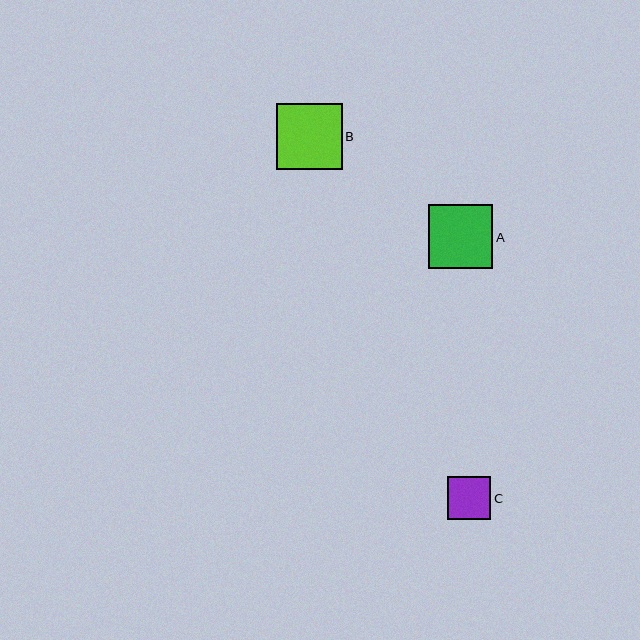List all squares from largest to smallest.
From largest to smallest: B, A, C.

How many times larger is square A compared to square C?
Square A is approximately 1.5 times the size of square C.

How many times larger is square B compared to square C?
Square B is approximately 1.5 times the size of square C.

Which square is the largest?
Square B is the largest with a size of approximately 66 pixels.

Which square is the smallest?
Square C is the smallest with a size of approximately 43 pixels.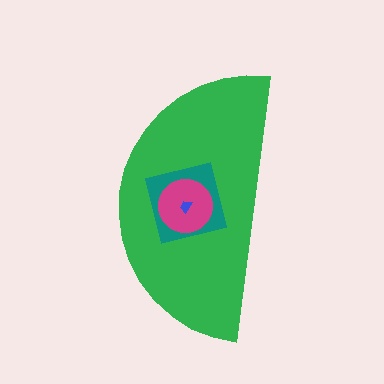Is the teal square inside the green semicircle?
Yes.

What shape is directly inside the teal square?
The magenta circle.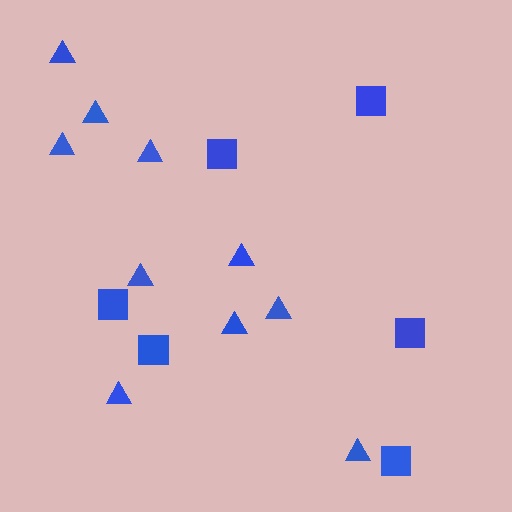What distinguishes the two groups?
There are 2 groups: one group of triangles (10) and one group of squares (6).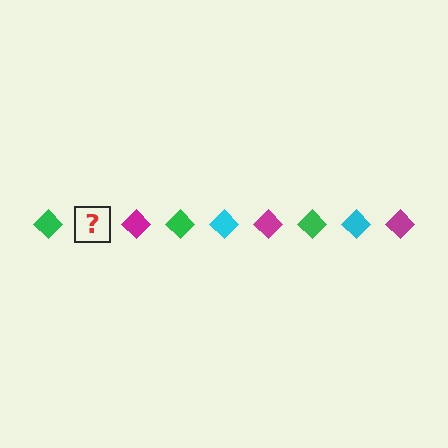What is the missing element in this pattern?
The missing element is a cyan diamond.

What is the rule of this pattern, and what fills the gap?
The rule is that the pattern cycles through green, cyan, magenta diamonds. The gap should be filled with a cyan diamond.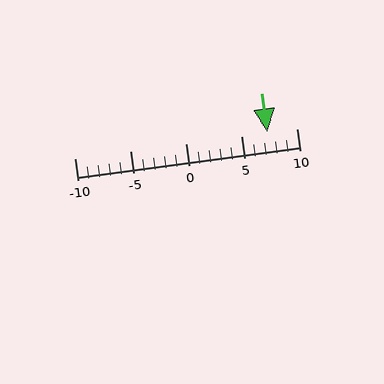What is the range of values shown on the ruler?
The ruler shows values from -10 to 10.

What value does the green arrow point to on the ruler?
The green arrow points to approximately 7.